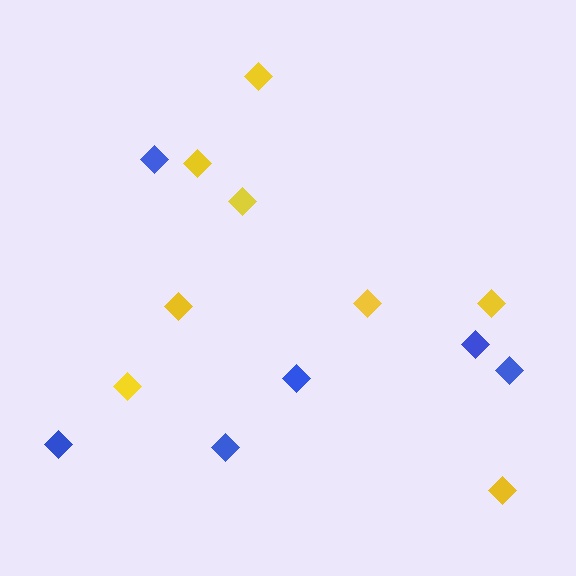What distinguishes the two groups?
There are 2 groups: one group of blue diamonds (6) and one group of yellow diamonds (8).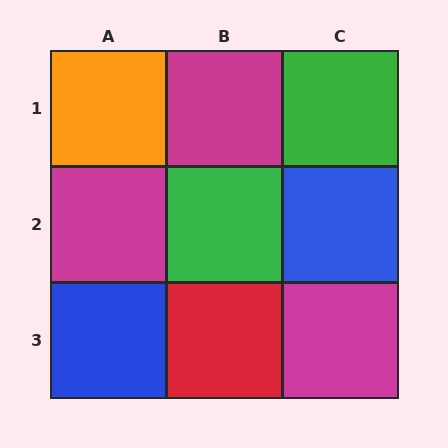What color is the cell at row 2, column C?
Blue.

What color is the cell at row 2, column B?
Green.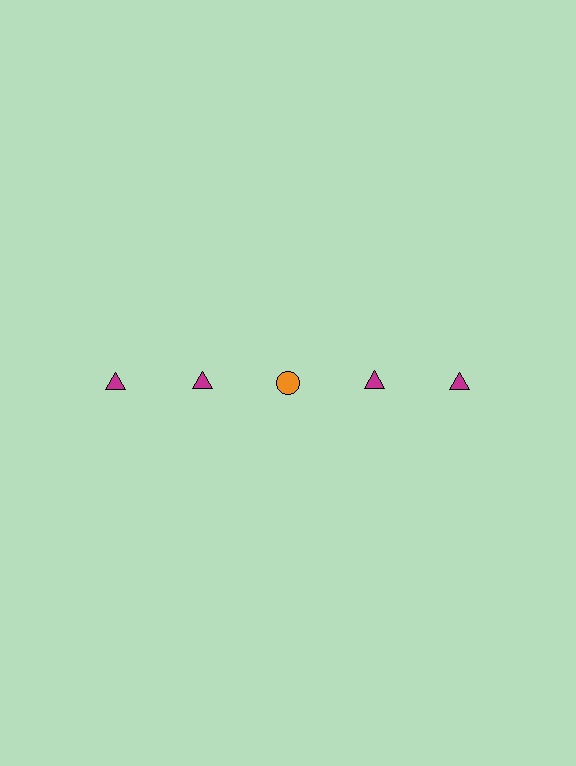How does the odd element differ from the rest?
It differs in both color (orange instead of magenta) and shape (circle instead of triangle).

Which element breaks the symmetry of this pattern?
The orange circle in the top row, center column breaks the symmetry. All other shapes are magenta triangles.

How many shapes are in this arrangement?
There are 5 shapes arranged in a grid pattern.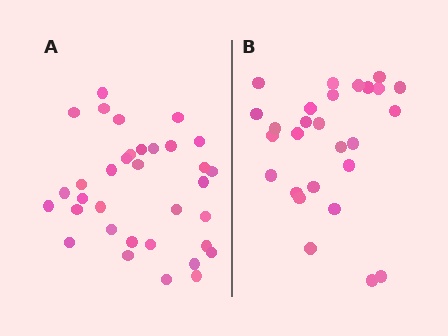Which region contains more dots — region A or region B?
Region A (the left region) has more dots.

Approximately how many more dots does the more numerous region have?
Region A has roughly 8 or so more dots than region B.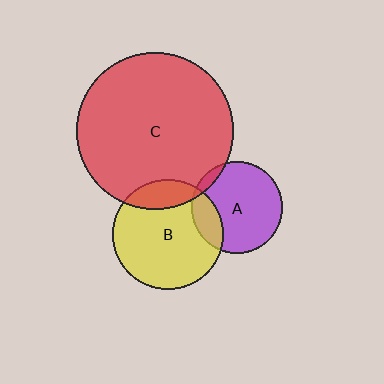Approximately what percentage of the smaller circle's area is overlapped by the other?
Approximately 5%.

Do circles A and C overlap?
Yes.